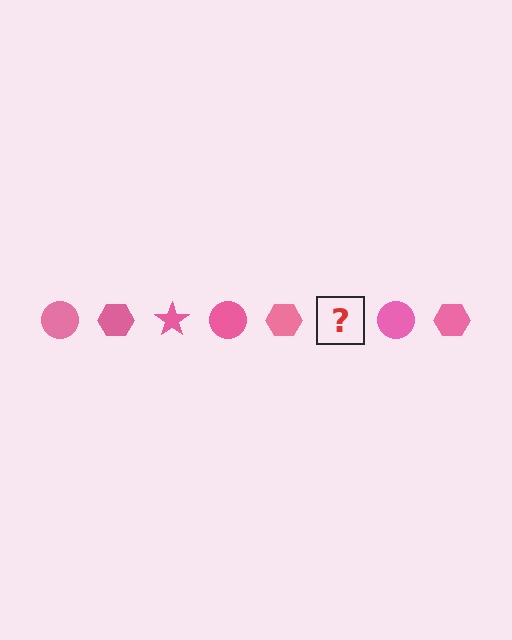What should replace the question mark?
The question mark should be replaced with a pink star.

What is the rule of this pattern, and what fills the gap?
The rule is that the pattern cycles through circle, hexagon, star shapes in pink. The gap should be filled with a pink star.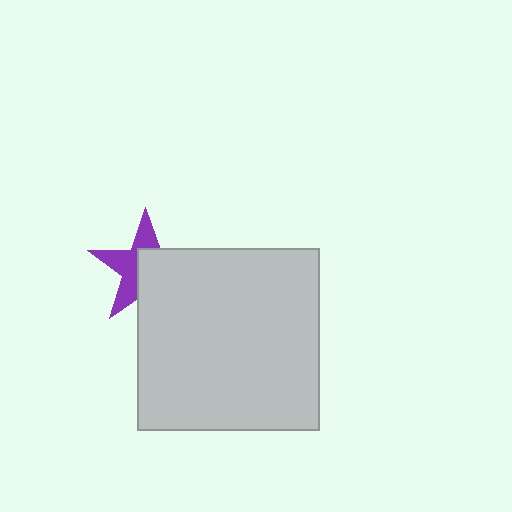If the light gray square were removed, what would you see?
You would see the complete purple star.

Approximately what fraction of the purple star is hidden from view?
Roughly 53% of the purple star is hidden behind the light gray square.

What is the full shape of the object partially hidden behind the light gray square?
The partially hidden object is a purple star.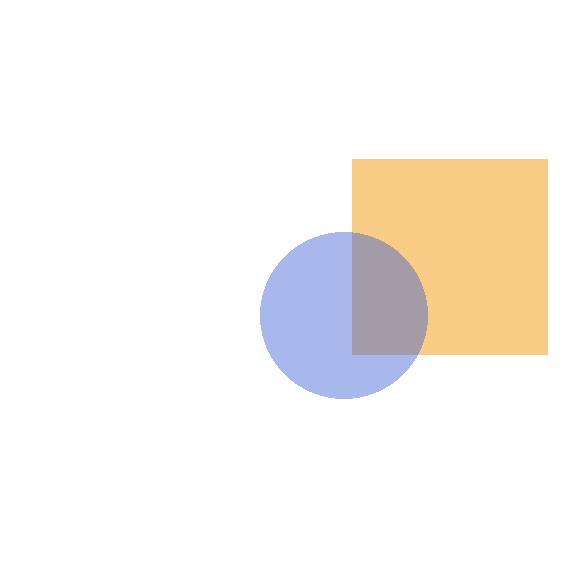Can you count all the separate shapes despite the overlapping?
Yes, there are 2 separate shapes.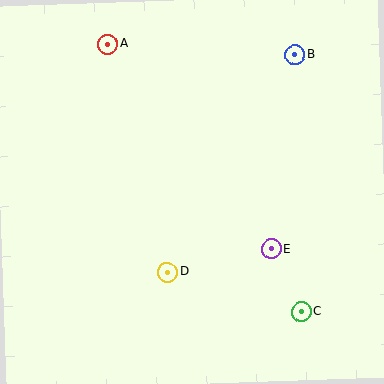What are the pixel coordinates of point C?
Point C is at (301, 311).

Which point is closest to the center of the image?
Point D at (167, 272) is closest to the center.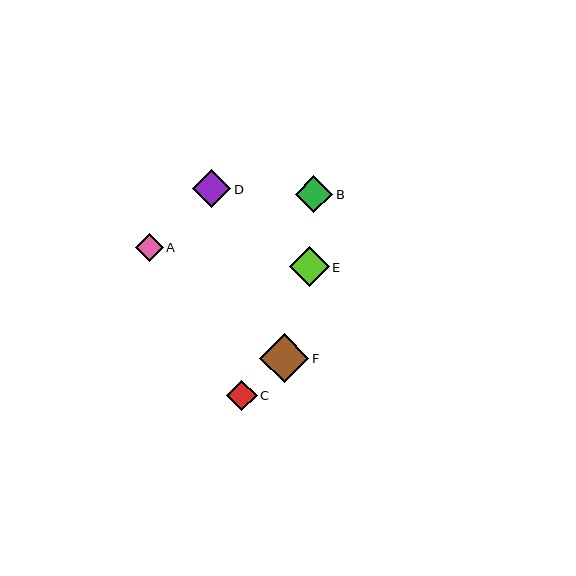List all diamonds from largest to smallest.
From largest to smallest: F, E, D, B, C, A.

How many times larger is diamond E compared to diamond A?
Diamond E is approximately 1.5 times the size of diamond A.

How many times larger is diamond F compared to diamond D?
Diamond F is approximately 1.3 times the size of diamond D.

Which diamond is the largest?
Diamond F is the largest with a size of approximately 49 pixels.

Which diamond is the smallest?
Diamond A is the smallest with a size of approximately 27 pixels.